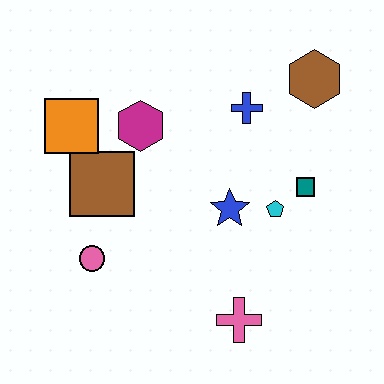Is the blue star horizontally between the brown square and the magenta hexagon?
No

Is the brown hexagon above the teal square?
Yes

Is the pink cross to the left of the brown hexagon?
Yes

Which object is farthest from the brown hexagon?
The pink circle is farthest from the brown hexagon.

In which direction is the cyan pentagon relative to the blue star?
The cyan pentagon is to the right of the blue star.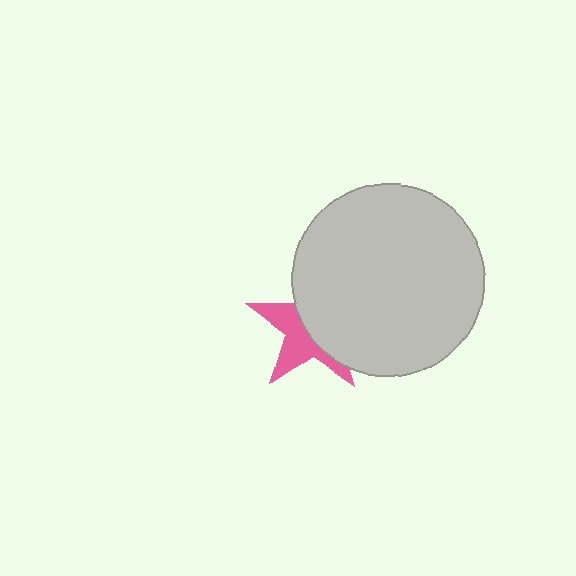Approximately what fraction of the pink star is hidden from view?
Roughly 56% of the pink star is hidden behind the light gray circle.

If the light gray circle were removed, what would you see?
You would see the complete pink star.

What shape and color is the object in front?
The object in front is a light gray circle.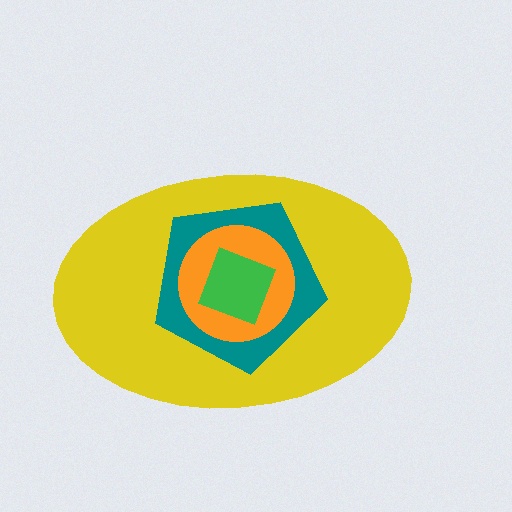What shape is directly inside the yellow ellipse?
The teal pentagon.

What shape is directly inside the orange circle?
The green square.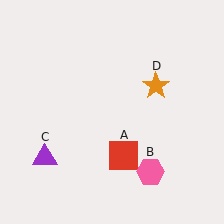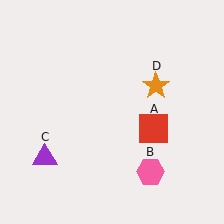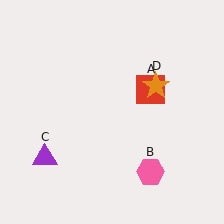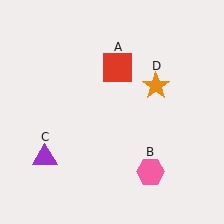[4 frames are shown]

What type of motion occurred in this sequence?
The red square (object A) rotated counterclockwise around the center of the scene.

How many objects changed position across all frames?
1 object changed position: red square (object A).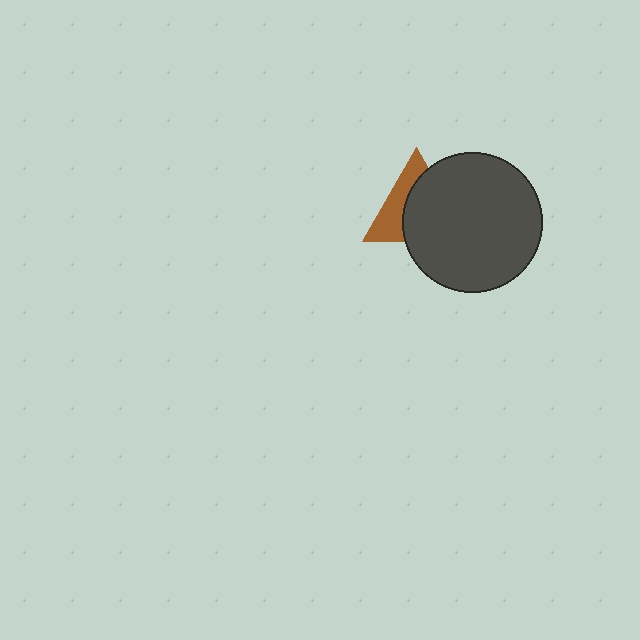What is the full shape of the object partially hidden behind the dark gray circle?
The partially hidden object is a brown triangle.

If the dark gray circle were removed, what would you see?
You would see the complete brown triangle.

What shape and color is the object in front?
The object in front is a dark gray circle.